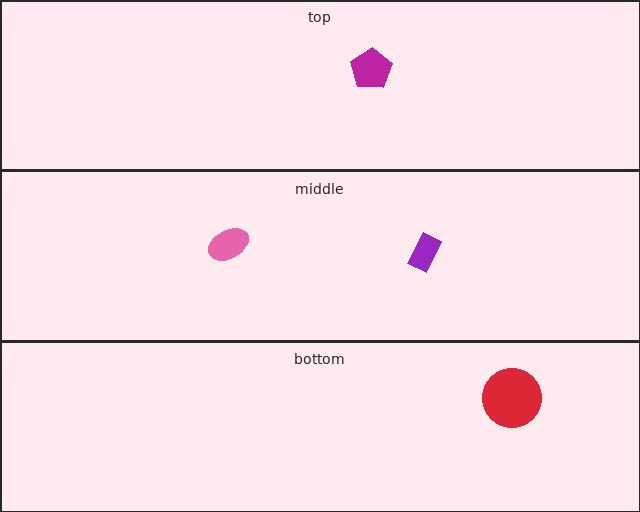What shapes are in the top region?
The magenta pentagon.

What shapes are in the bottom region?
The red circle.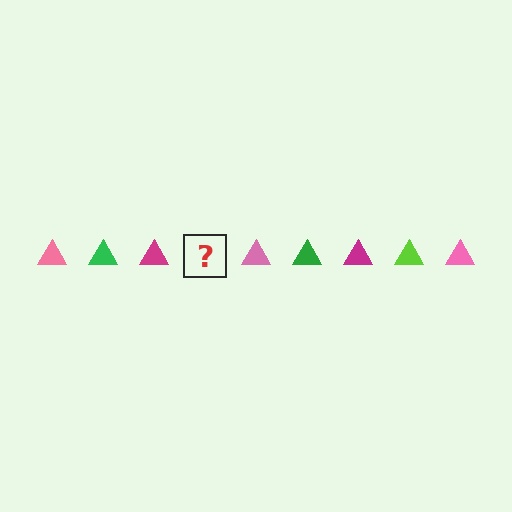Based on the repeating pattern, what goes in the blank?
The blank should be a lime triangle.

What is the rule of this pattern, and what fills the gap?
The rule is that the pattern cycles through pink, green, magenta, lime triangles. The gap should be filled with a lime triangle.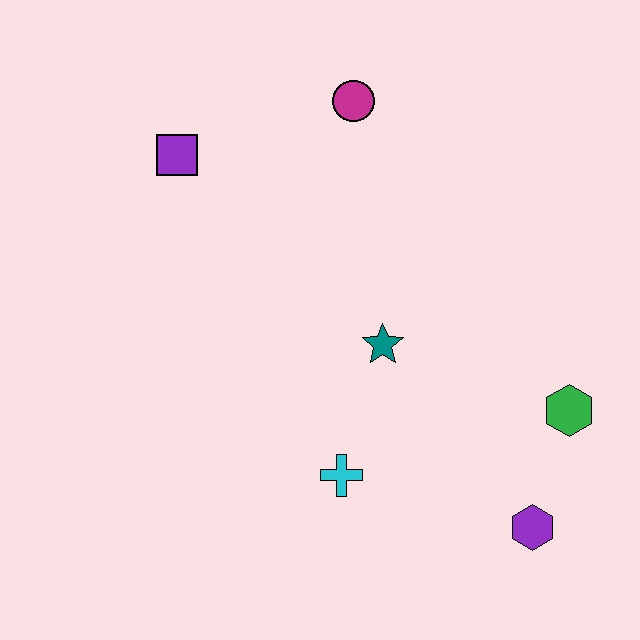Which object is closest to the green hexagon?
The purple hexagon is closest to the green hexagon.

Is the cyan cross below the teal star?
Yes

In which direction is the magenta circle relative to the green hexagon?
The magenta circle is above the green hexagon.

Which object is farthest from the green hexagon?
The purple square is farthest from the green hexagon.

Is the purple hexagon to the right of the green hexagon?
No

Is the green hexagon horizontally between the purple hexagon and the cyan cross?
No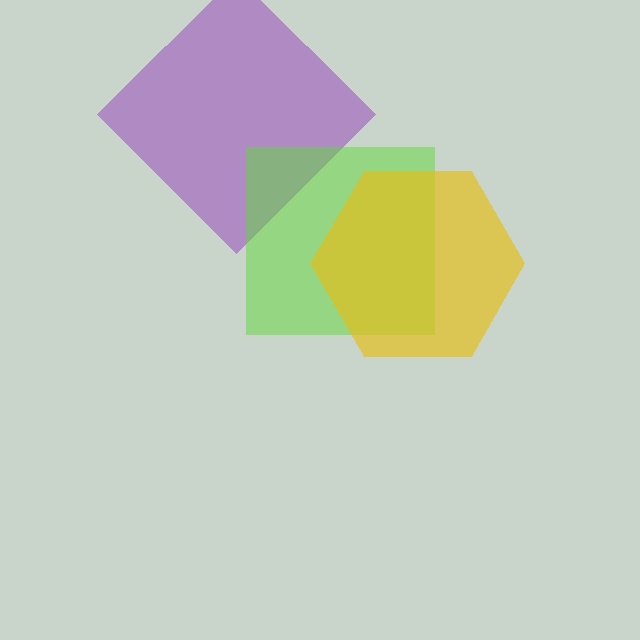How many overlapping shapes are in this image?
There are 3 overlapping shapes in the image.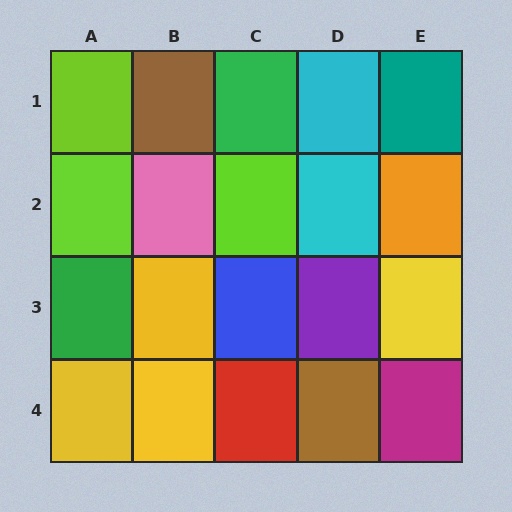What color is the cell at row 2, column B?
Pink.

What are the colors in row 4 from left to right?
Yellow, yellow, red, brown, magenta.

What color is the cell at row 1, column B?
Brown.